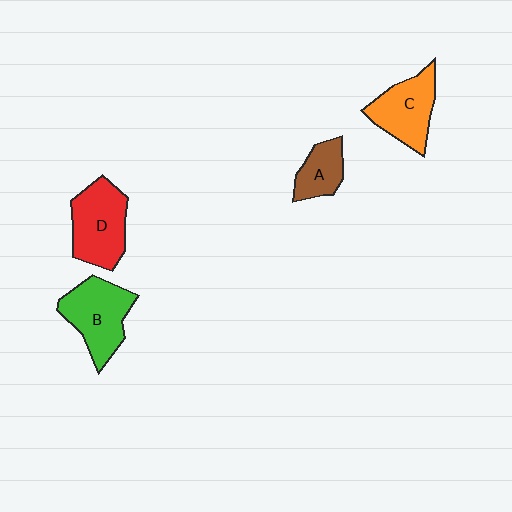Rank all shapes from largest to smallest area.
From largest to smallest: D (red), B (green), C (orange), A (brown).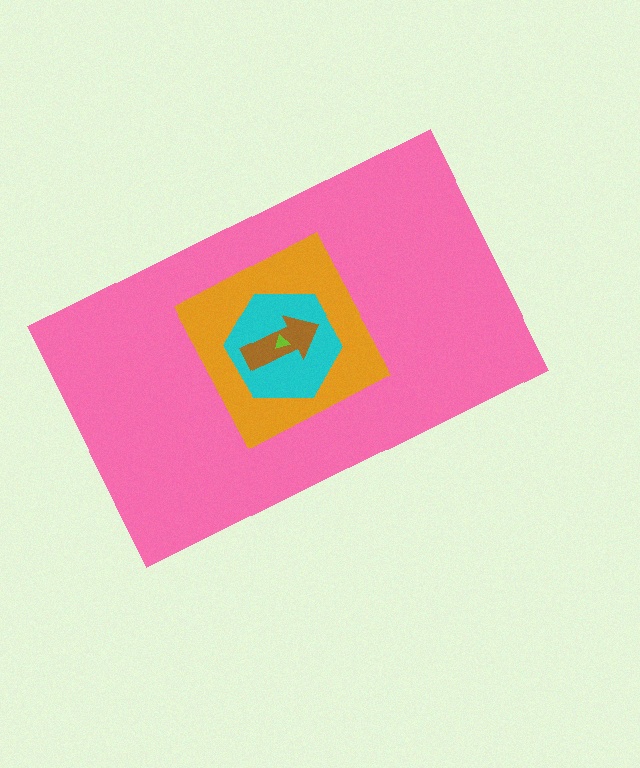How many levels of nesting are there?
5.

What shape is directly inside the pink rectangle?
The orange square.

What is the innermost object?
The lime triangle.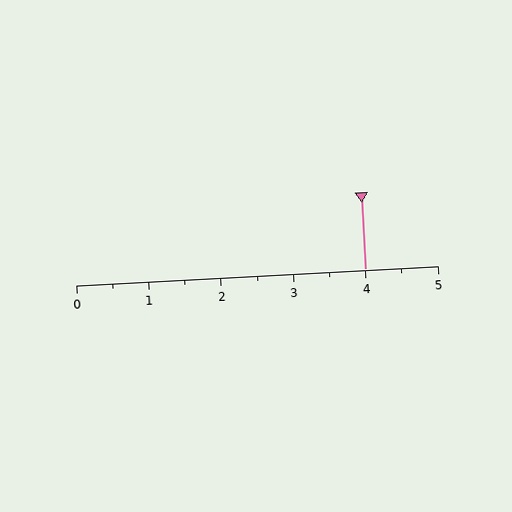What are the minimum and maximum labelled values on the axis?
The axis runs from 0 to 5.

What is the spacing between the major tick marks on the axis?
The major ticks are spaced 1 apart.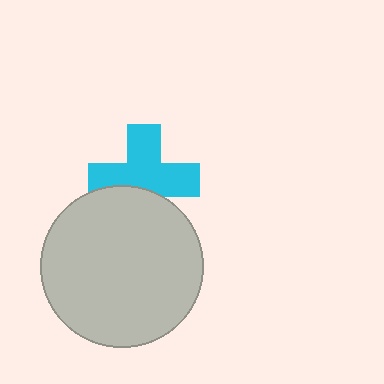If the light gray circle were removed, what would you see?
You would see the complete cyan cross.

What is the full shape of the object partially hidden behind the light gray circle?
The partially hidden object is a cyan cross.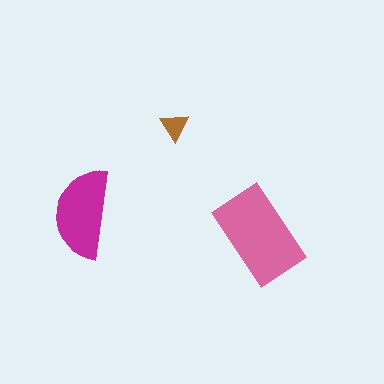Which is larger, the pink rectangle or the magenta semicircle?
The pink rectangle.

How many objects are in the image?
There are 3 objects in the image.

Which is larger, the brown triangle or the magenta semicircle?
The magenta semicircle.